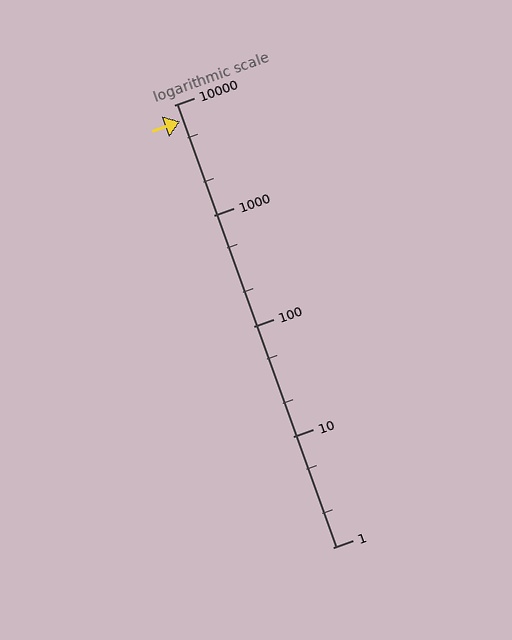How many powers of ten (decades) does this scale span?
The scale spans 4 decades, from 1 to 10000.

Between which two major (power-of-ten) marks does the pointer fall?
The pointer is between 1000 and 10000.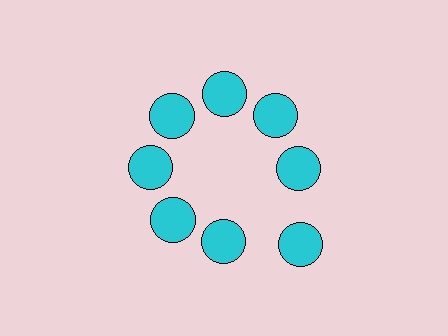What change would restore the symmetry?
The symmetry would be restored by moving it inward, back onto the ring so that all 8 circles sit at equal angles and equal distance from the center.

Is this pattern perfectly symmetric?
No. The 8 cyan circles are arranged in a ring, but one element near the 4 o'clock position is pushed outward from the center, breaking the 8-fold rotational symmetry.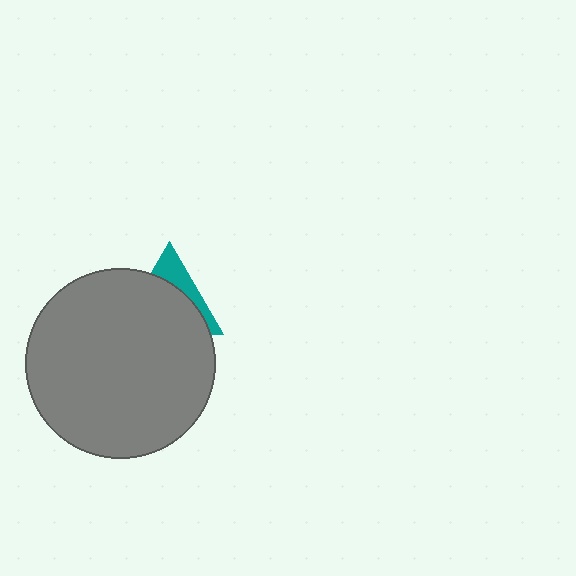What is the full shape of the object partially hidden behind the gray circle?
The partially hidden object is a teal triangle.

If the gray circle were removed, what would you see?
You would see the complete teal triangle.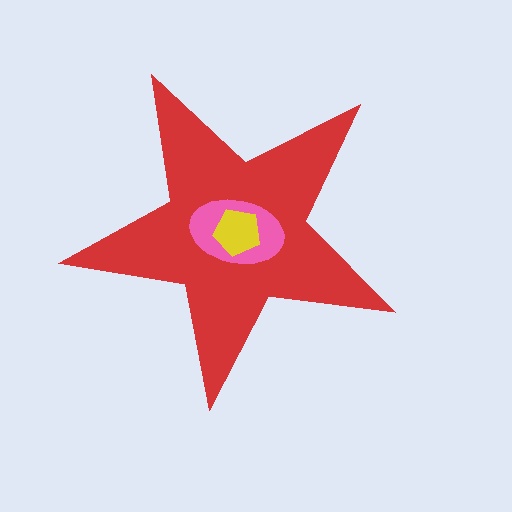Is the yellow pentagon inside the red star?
Yes.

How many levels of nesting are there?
3.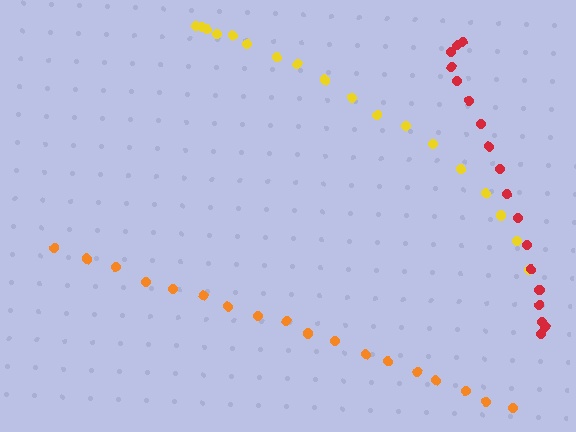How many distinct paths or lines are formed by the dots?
There are 3 distinct paths.